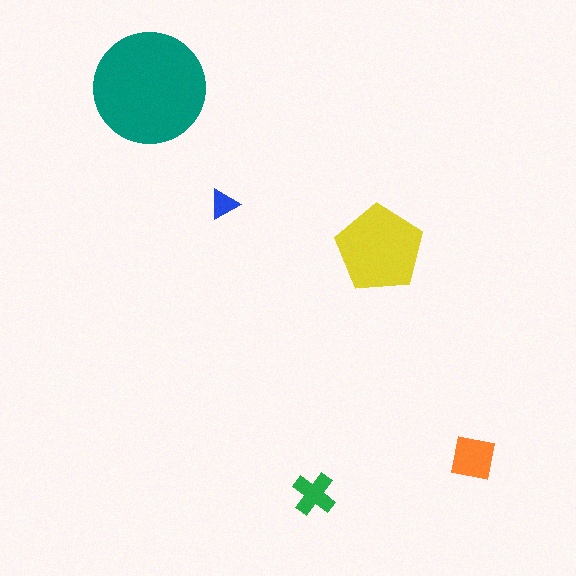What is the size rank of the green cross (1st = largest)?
4th.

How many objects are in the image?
There are 5 objects in the image.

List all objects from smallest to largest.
The blue triangle, the green cross, the orange square, the yellow pentagon, the teal circle.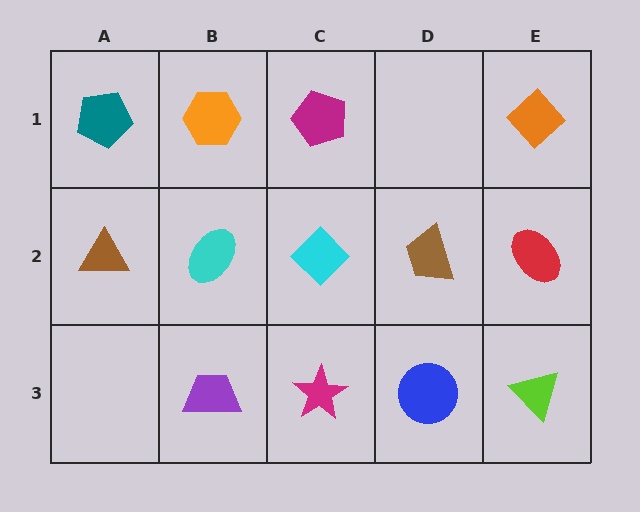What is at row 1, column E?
An orange diamond.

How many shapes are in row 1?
4 shapes.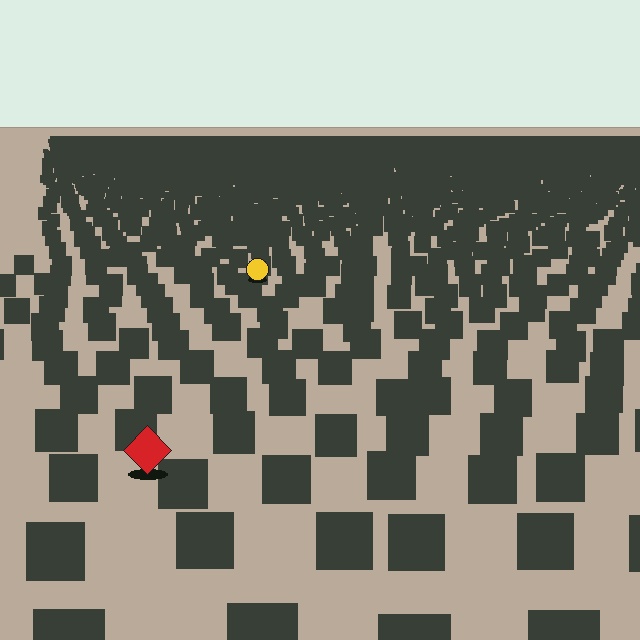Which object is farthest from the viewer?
The yellow circle is farthest from the viewer. It appears smaller and the ground texture around it is denser.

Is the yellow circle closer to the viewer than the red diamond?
No. The red diamond is closer — you can tell from the texture gradient: the ground texture is coarser near it.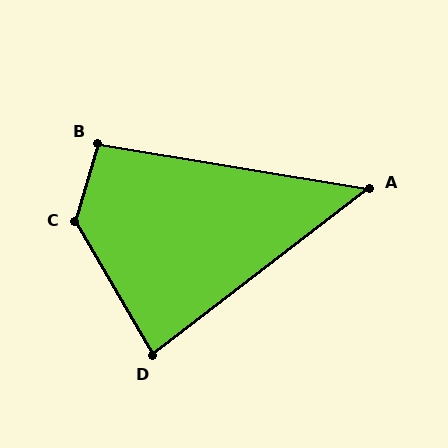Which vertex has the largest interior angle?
C, at approximately 133 degrees.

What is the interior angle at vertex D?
Approximately 83 degrees (acute).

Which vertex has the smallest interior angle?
A, at approximately 47 degrees.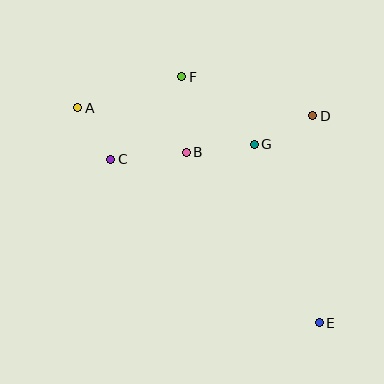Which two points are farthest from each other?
Points A and E are farthest from each other.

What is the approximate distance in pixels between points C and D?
The distance between C and D is approximately 206 pixels.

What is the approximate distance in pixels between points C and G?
The distance between C and G is approximately 144 pixels.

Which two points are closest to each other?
Points A and C are closest to each other.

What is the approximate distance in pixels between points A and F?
The distance between A and F is approximately 108 pixels.